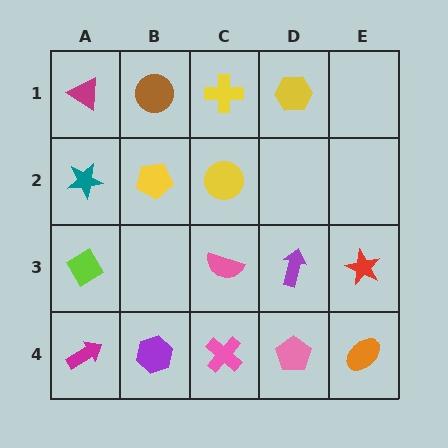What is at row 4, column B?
A purple hexagon.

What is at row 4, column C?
A pink cross.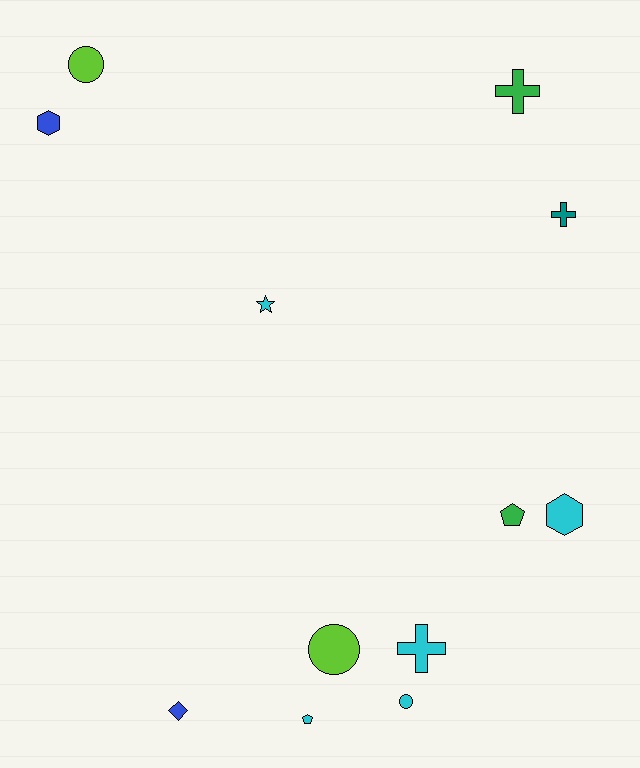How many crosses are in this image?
There are 3 crosses.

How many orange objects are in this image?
There are no orange objects.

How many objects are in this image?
There are 12 objects.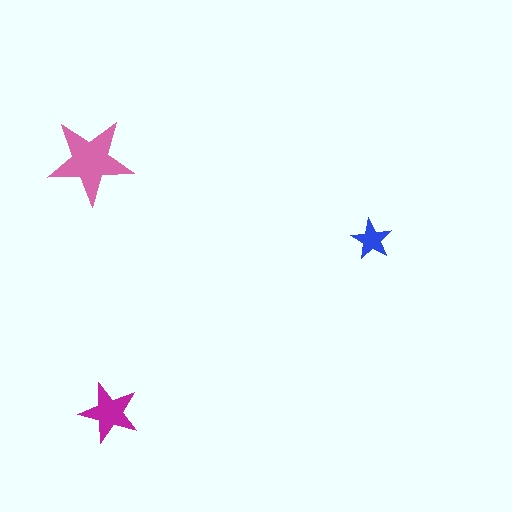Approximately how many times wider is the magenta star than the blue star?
About 1.5 times wider.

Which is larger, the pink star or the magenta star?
The pink one.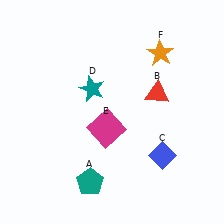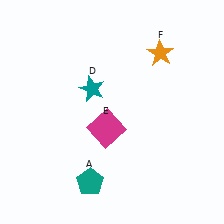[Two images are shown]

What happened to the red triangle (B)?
The red triangle (B) was removed in Image 2. It was in the top-right area of Image 1.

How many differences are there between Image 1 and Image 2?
There are 2 differences between the two images.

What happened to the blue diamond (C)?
The blue diamond (C) was removed in Image 2. It was in the bottom-right area of Image 1.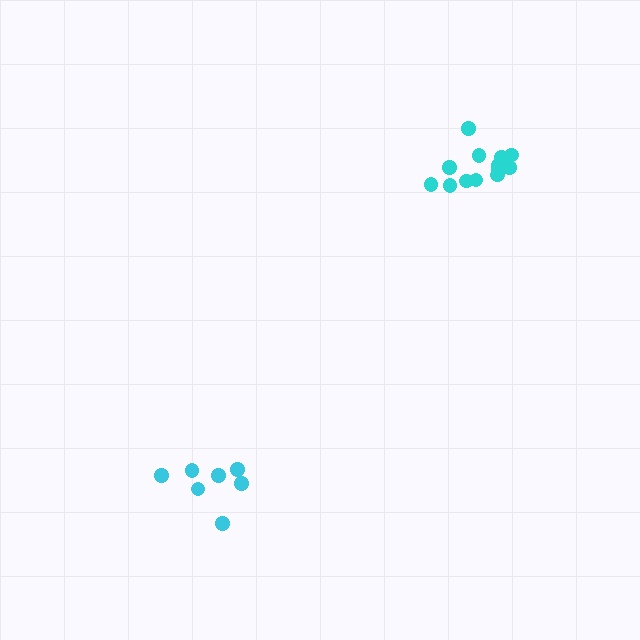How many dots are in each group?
Group 1: 7 dots, Group 2: 13 dots (20 total).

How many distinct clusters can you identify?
There are 2 distinct clusters.